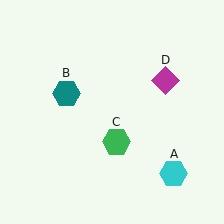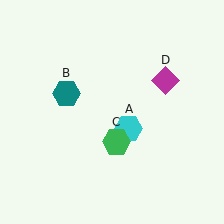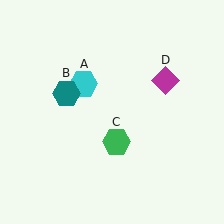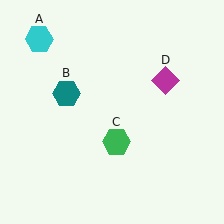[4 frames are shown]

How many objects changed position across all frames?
1 object changed position: cyan hexagon (object A).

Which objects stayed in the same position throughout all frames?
Teal hexagon (object B) and green hexagon (object C) and magenta diamond (object D) remained stationary.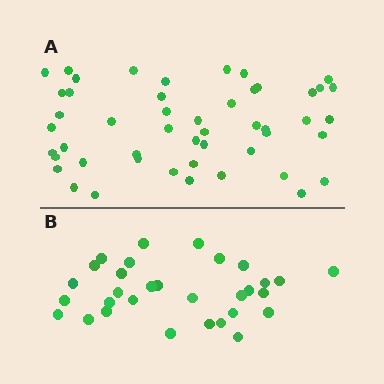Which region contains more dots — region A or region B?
Region A (the top region) has more dots.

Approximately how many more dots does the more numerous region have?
Region A has approximately 20 more dots than region B.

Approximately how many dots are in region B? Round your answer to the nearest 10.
About 30 dots. (The exact count is 31, which rounds to 30.)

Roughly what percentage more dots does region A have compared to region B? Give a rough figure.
About 60% more.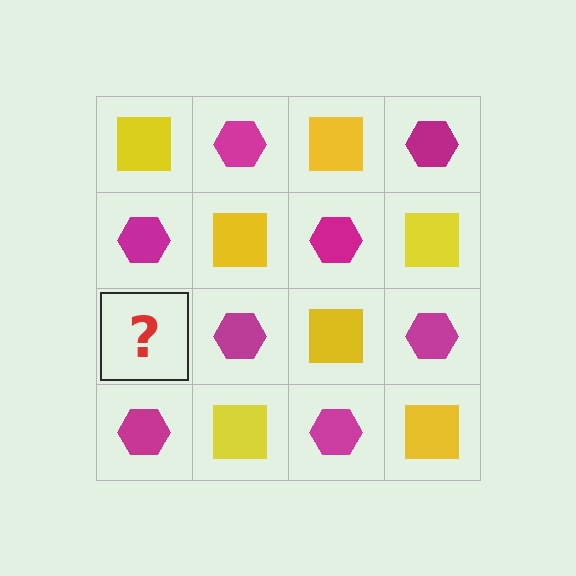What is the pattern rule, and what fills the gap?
The rule is that it alternates yellow square and magenta hexagon in a checkerboard pattern. The gap should be filled with a yellow square.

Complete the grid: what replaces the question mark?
The question mark should be replaced with a yellow square.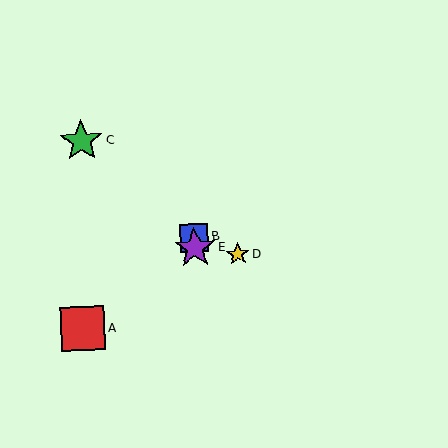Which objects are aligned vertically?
Objects B, E are aligned vertically.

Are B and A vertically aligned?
No, B is at x≈194 and A is at x≈83.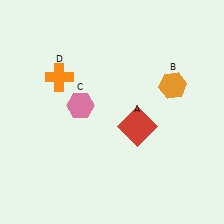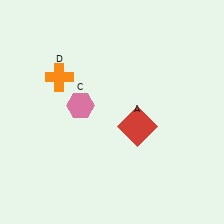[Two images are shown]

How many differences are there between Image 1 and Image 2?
There is 1 difference between the two images.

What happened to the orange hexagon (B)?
The orange hexagon (B) was removed in Image 2. It was in the top-right area of Image 1.